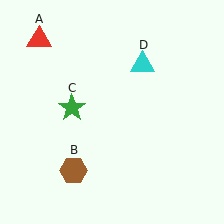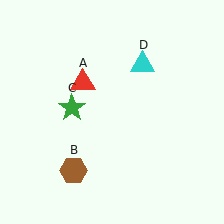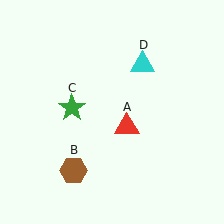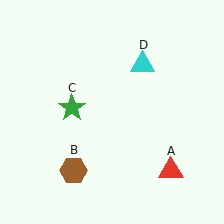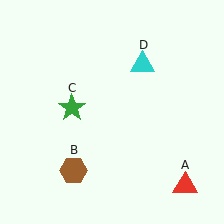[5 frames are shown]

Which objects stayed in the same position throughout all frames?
Brown hexagon (object B) and green star (object C) and cyan triangle (object D) remained stationary.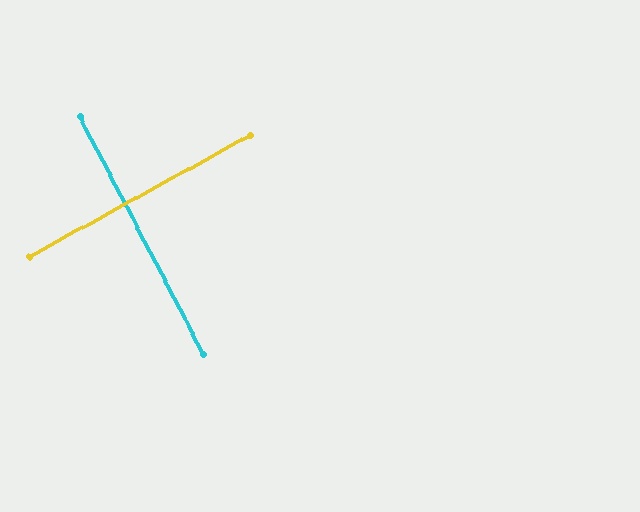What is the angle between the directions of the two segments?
Approximately 89 degrees.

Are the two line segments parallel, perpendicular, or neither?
Perpendicular — they meet at approximately 89°.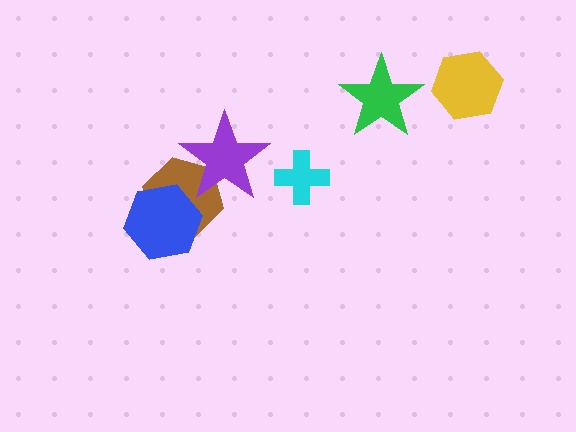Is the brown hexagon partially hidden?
Yes, it is partially covered by another shape.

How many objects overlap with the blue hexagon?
1 object overlaps with the blue hexagon.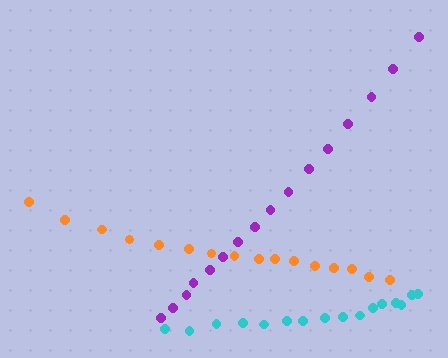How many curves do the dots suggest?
There are 3 distinct paths.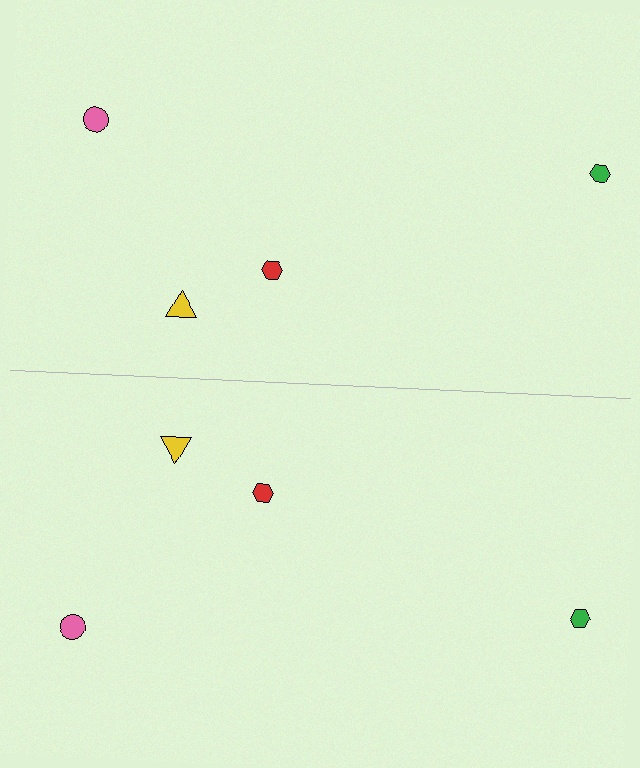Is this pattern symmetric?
Yes, this pattern has bilateral (reflection) symmetry.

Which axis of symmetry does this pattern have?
The pattern has a horizontal axis of symmetry running through the center of the image.